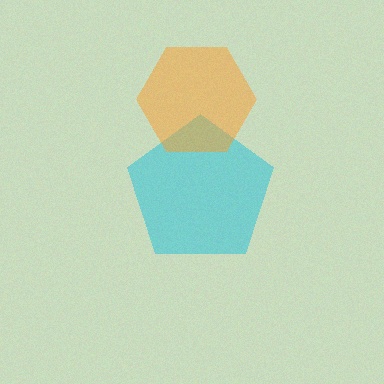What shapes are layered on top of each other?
The layered shapes are: a cyan pentagon, an orange hexagon.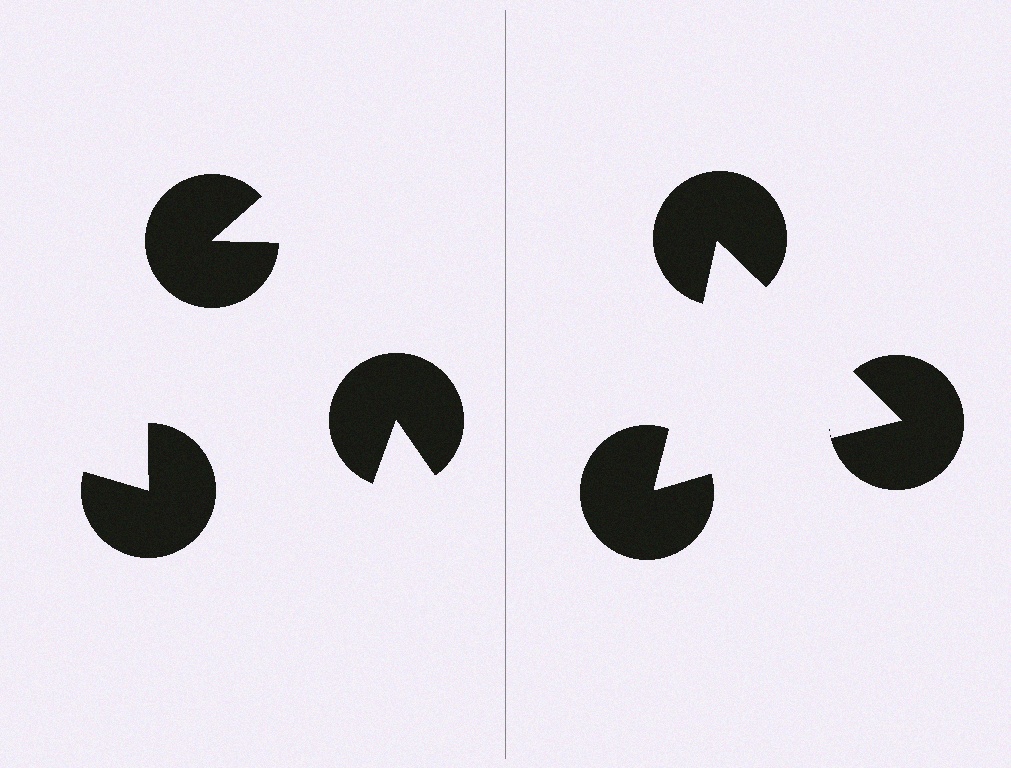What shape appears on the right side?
An illusory triangle.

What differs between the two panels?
The pac-man discs are positioned identically on both sides; only the wedge orientations differ. On the right they align to a triangle; on the left they are misaligned.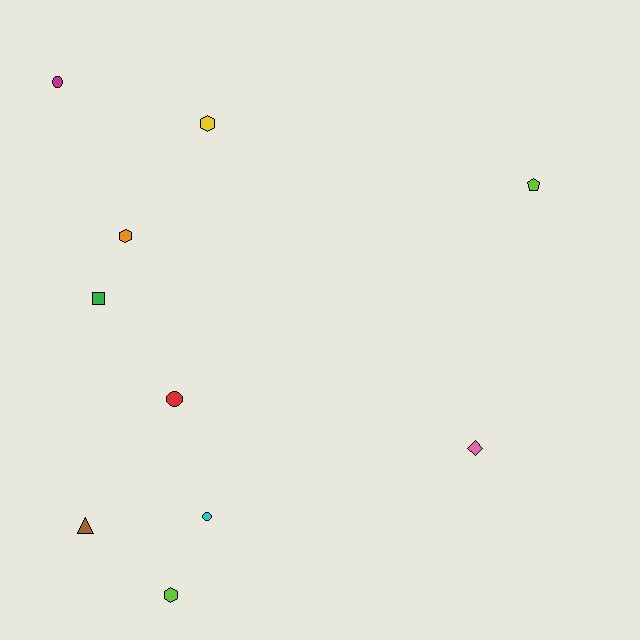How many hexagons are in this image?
There are 3 hexagons.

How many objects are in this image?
There are 10 objects.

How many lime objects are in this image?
There are 2 lime objects.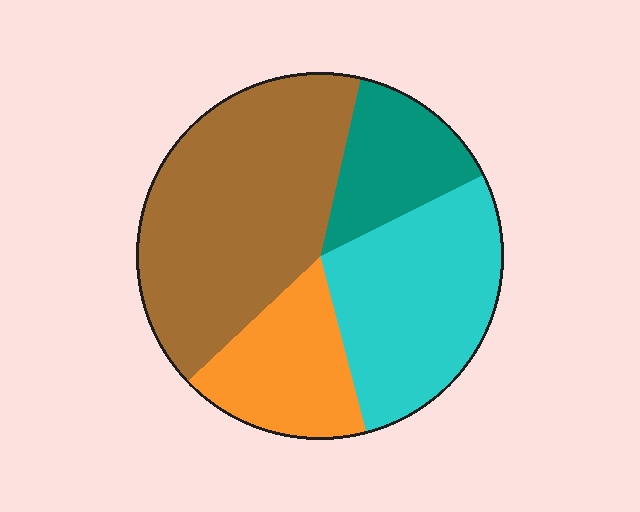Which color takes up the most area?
Brown, at roughly 40%.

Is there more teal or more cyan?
Cyan.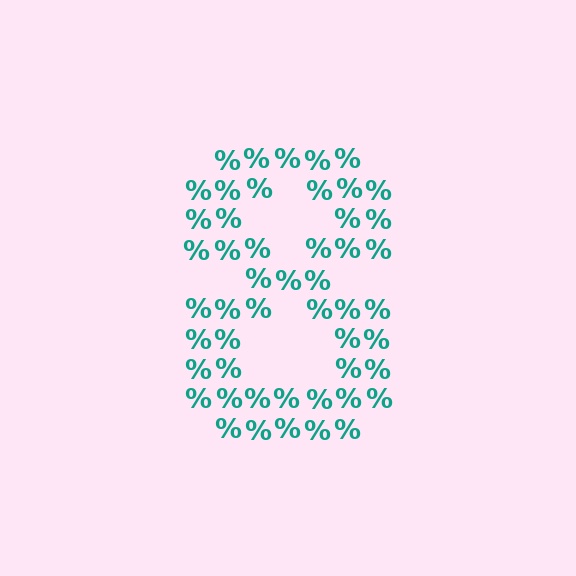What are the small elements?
The small elements are percent signs.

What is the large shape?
The large shape is the digit 8.